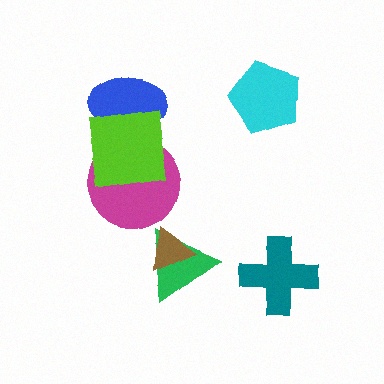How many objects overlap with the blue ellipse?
1 object overlaps with the blue ellipse.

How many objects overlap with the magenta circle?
1 object overlaps with the magenta circle.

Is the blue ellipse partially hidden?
Yes, it is partially covered by another shape.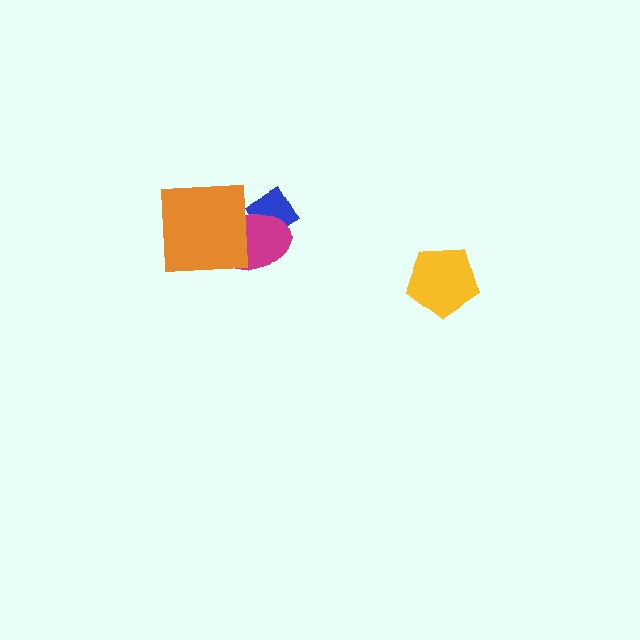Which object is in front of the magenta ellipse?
The orange square is in front of the magenta ellipse.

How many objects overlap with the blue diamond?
1 object overlaps with the blue diamond.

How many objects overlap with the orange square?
1 object overlaps with the orange square.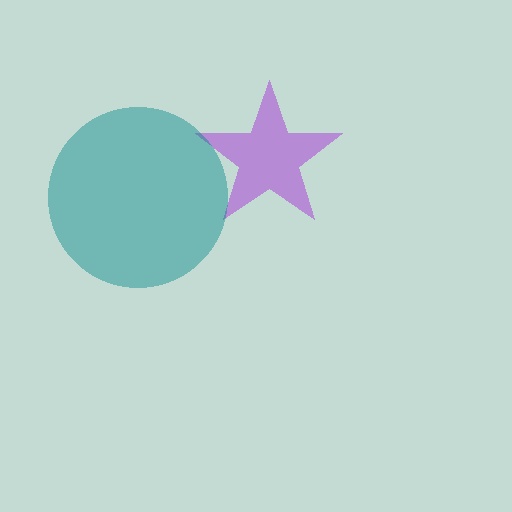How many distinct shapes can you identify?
There are 2 distinct shapes: a purple star, a teal circle.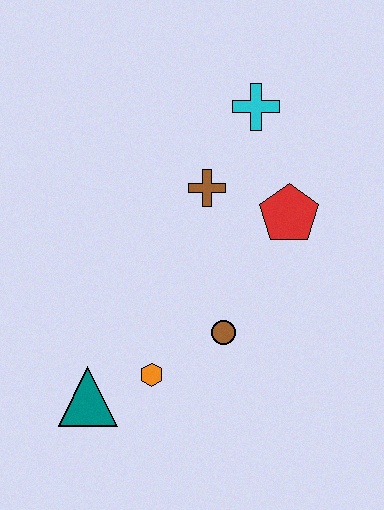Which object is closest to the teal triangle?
The orange hexagon is closest to the teal triangle.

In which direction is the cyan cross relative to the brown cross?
The cyan cross is above the brown cross.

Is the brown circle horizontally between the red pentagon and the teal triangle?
Yes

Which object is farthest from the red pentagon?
The teal triangle is farthest from the red pentagon.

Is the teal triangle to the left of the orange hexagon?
Yes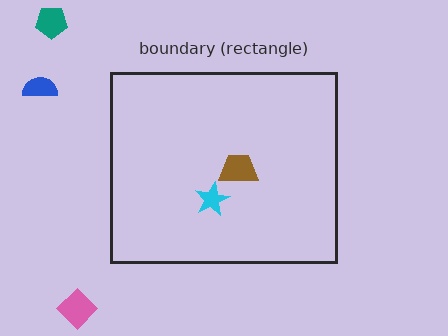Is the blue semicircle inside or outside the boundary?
Outside.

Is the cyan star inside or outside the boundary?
Inside.